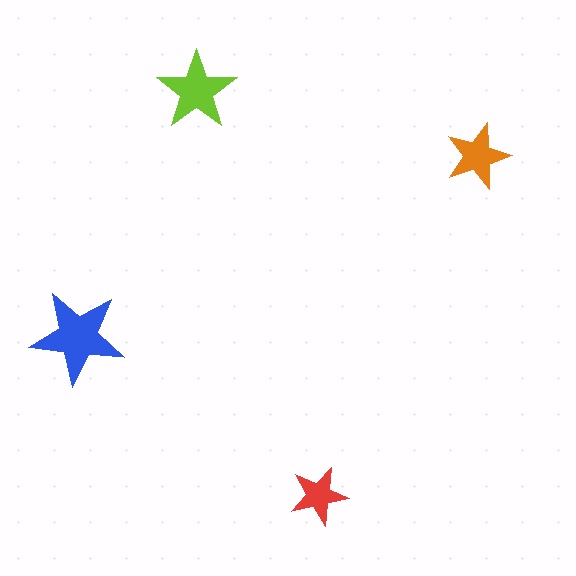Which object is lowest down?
The red star is bottommost.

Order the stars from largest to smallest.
the blue one, the lime one, the orange one, the red one.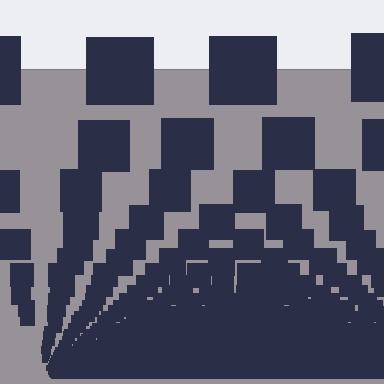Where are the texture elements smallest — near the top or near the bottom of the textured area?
Near the bottom.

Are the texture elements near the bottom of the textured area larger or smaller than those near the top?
Smaller. The gradient is inverted — elements near the bottom are smaller and denser.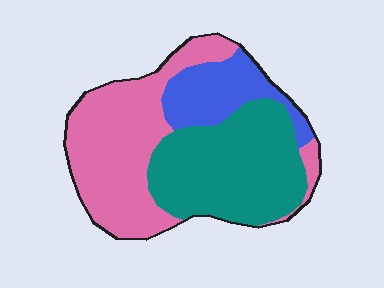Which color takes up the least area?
Blue, at roughly 15%.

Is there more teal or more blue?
Teal.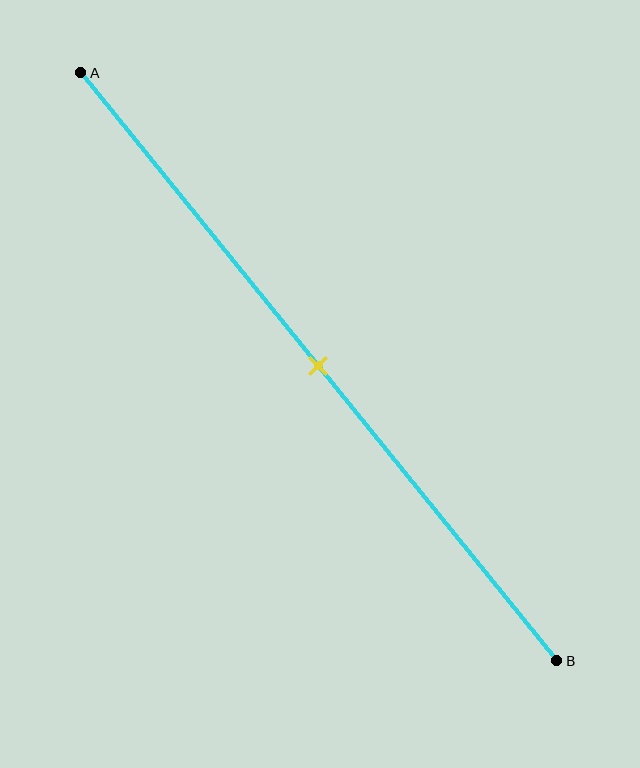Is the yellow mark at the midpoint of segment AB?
Yes, the mark is approximately at the midpoint.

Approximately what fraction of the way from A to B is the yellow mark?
The yellow mark is approximately 50% of the way from A to B.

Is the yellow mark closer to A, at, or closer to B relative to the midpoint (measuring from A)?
The yellow mark is approximately at the midpoint of segment AB.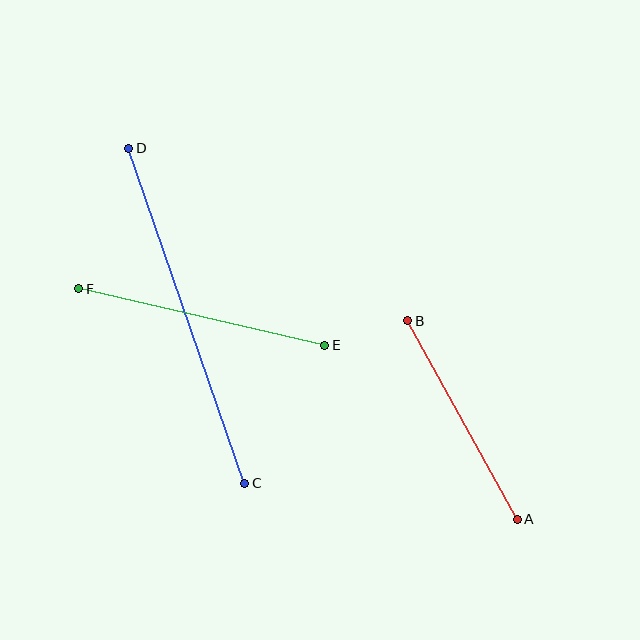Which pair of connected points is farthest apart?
Points C and D are farthest apart.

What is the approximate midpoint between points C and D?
The midpoint is at approximately (187, 316) pixels.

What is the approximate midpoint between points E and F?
The midpoint is at approximately (202, 317) pixels.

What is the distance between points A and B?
The distance is approximately 227 pixels.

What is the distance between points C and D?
The distance is approximately 354 pixels.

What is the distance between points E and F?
The distance is approximately 252 pixels.